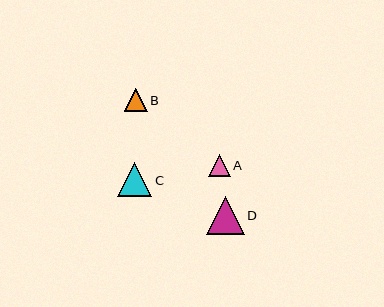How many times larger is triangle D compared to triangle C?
Triangle D is approximately 1.1 times the size of triangle C.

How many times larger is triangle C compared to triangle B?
Triangle C is approximately 1.5 times the size of triangle B.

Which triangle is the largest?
Triangle D is the largest with a size of approximately 38 pixels.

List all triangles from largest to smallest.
From largest to smallest: D, C, B, A.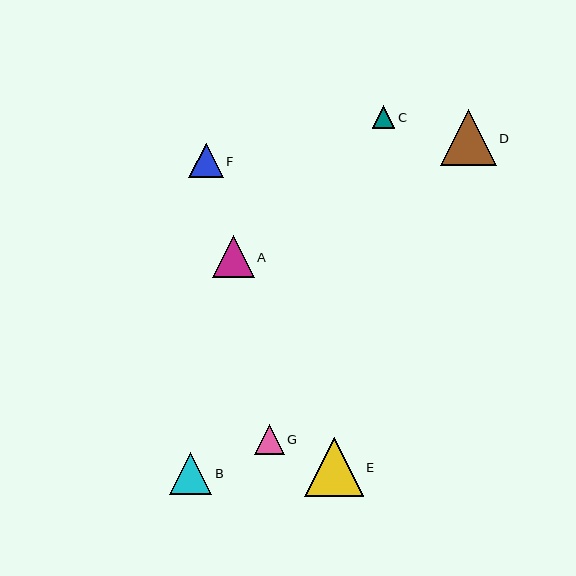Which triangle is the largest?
Triangle E is the largest with a size of approximately 59 pixels.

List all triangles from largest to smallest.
From largest to smallest: E, D, B, A, F, G, C.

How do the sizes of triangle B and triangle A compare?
Triangle B and triangle A are approximately the same size.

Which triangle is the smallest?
Triangle C is the smallest with a size of approximately 22 pixels.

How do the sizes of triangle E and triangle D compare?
Triangle E and triangle D are approximately the same size.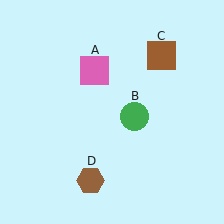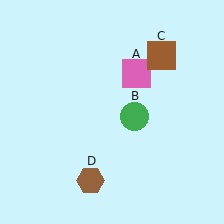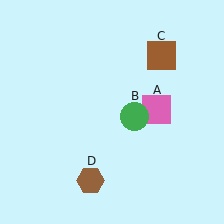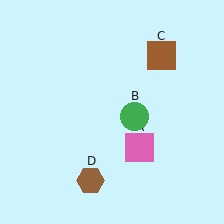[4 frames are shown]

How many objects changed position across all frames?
1 object changed position: pink square (object A).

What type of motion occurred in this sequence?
The pink square (object A) rotated clockwise around the center of the scene.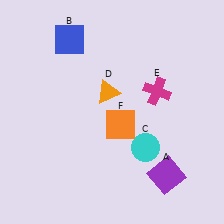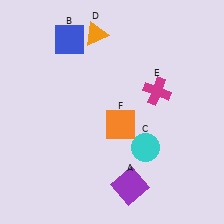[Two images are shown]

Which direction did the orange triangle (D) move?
The orange triangle (D) moved up.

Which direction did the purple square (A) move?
The purple square (A) moved left.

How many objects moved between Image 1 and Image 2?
2 objects moved between the two images.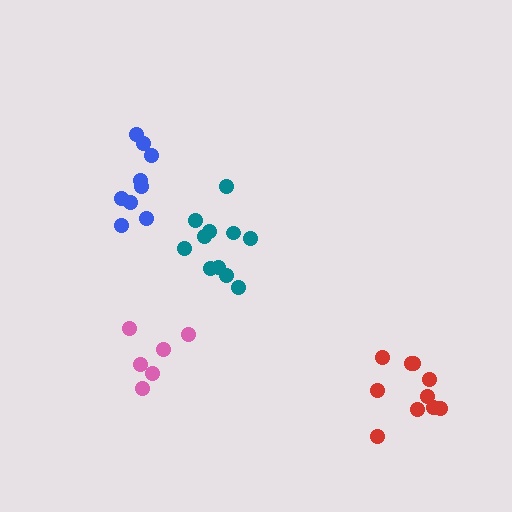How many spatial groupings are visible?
There are 4 spatial groupings.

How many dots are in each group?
Group 1: 10 dots, Group 2: 9 dots, Group 3: 6 dots, Group 4: 11 dots (36 total).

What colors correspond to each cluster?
The clusters are colored: red, blue, pink, teal.